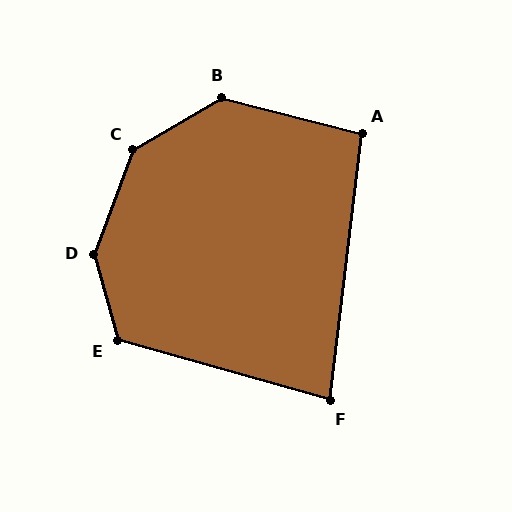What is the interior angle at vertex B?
Approximately 135 degrees (obtuse).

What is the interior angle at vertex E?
Approximately 121 degrees (obtuse).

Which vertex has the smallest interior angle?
F, at approximately 81 degrees.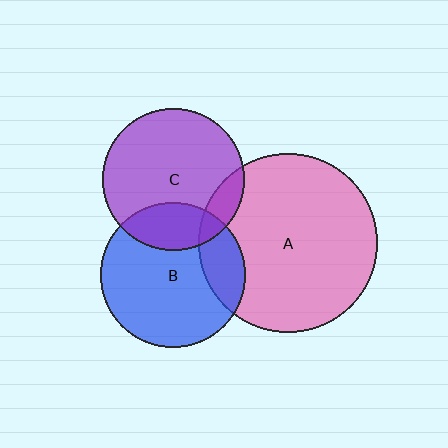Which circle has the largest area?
Circle A (pink).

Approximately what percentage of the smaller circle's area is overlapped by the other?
Approximately 10%.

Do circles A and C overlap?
Yes.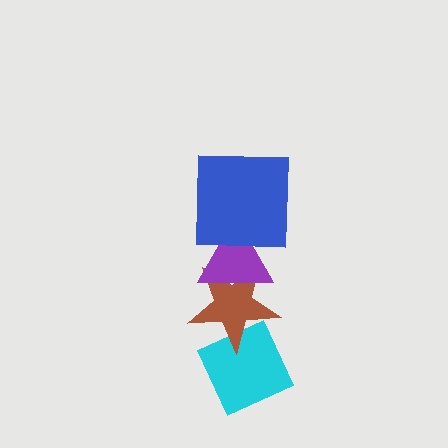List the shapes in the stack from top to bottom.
From top to bottom: the blue square, the purple triangle, the brown star, the cyan diamond.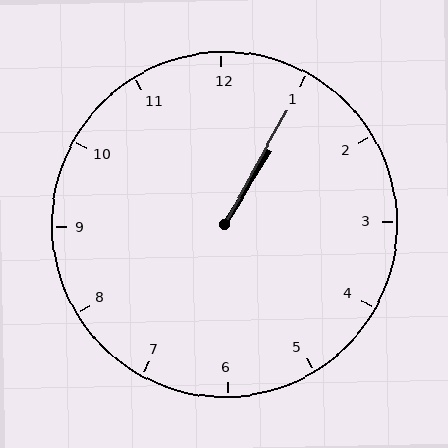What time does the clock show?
1:05.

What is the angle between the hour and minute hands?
Approximately 2 degrees.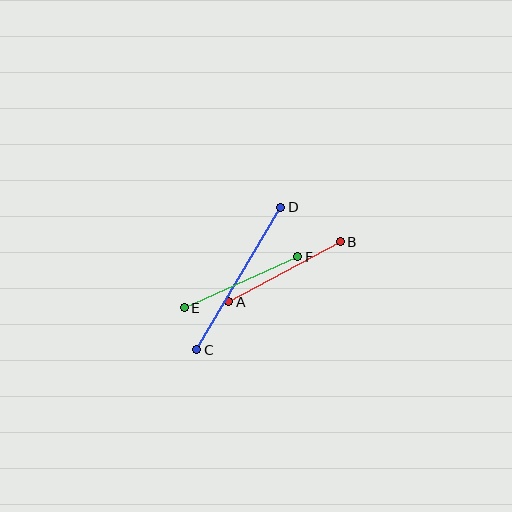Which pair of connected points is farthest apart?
Points C and D are farthest apart.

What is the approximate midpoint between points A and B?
The midpoint is at approximately (285, 272) pixels.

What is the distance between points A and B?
The distance is approximately 126 pixels.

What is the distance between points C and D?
The distance is approximately 165 pixels.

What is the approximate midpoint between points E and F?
The midpoint is at approximately (241, 282) pixels.